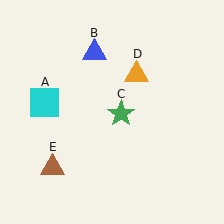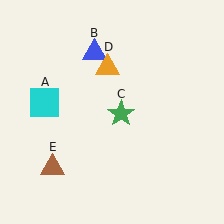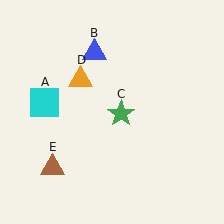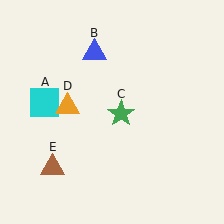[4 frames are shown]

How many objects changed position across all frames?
1 object changed position: orange triangle (object D).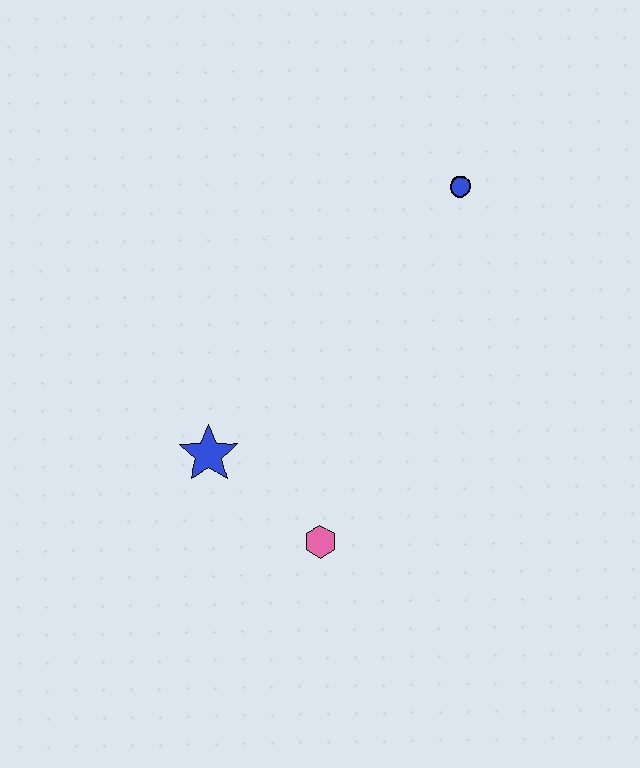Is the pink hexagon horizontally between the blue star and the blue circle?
Yes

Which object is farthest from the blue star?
The blue circle is farthest from the blue star.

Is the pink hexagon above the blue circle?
No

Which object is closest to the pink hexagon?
The blue star is closest to the pink hexagon.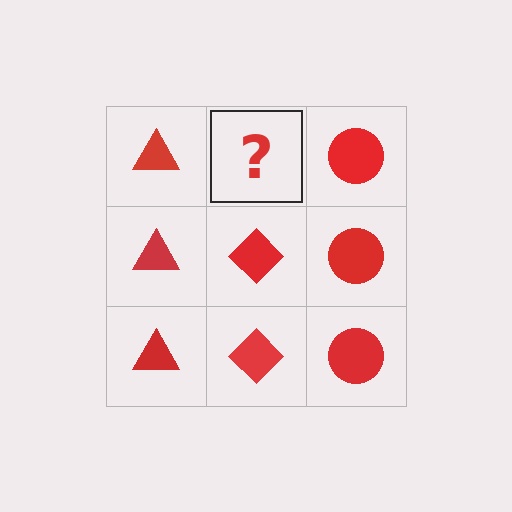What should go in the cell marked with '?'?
The missing cell should contain a red diamond.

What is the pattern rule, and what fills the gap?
The rule is that each column has a consistent shape. The gap should be filled with a red diamond.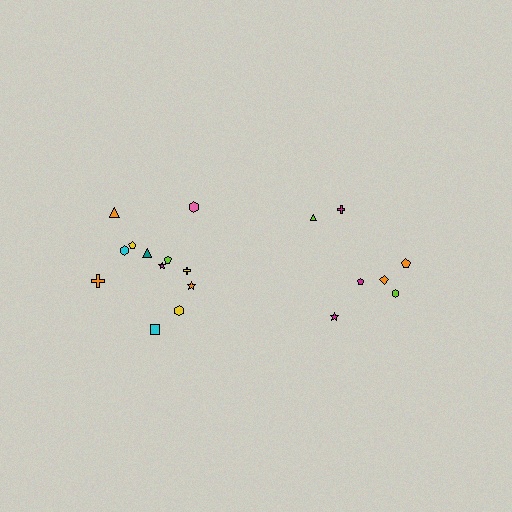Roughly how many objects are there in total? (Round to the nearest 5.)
Roughly 20 objects in total.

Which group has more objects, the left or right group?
The left group.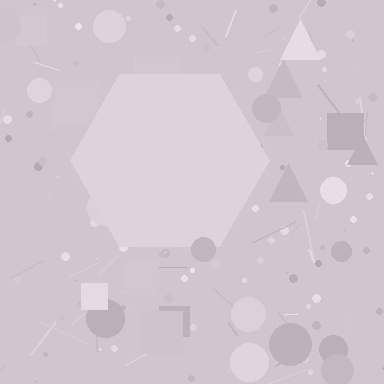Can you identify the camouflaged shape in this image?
The camouflaged shape is a hexagon.